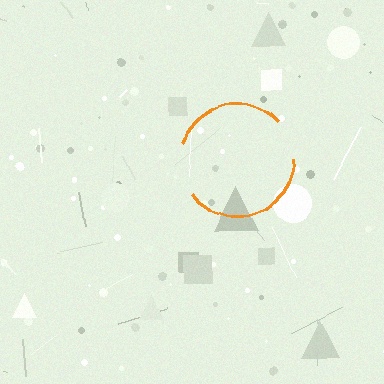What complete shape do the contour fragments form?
The contour fragments form a circle.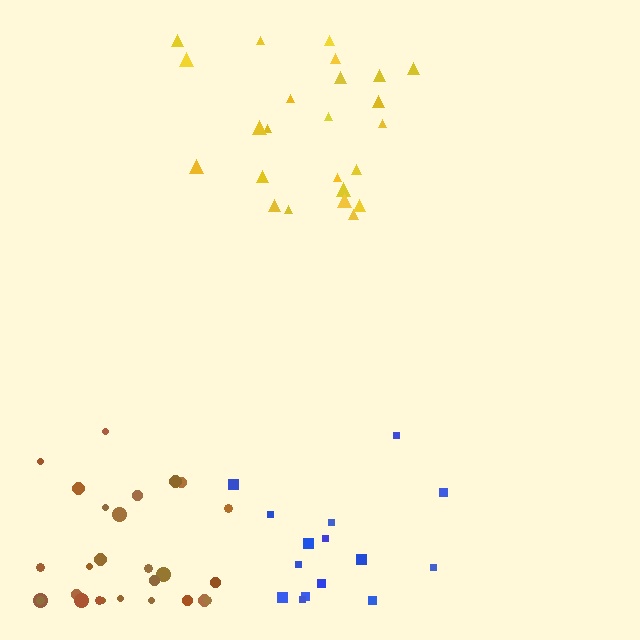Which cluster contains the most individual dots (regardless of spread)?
Brown (29).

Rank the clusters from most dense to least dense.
brown, yellow, blue.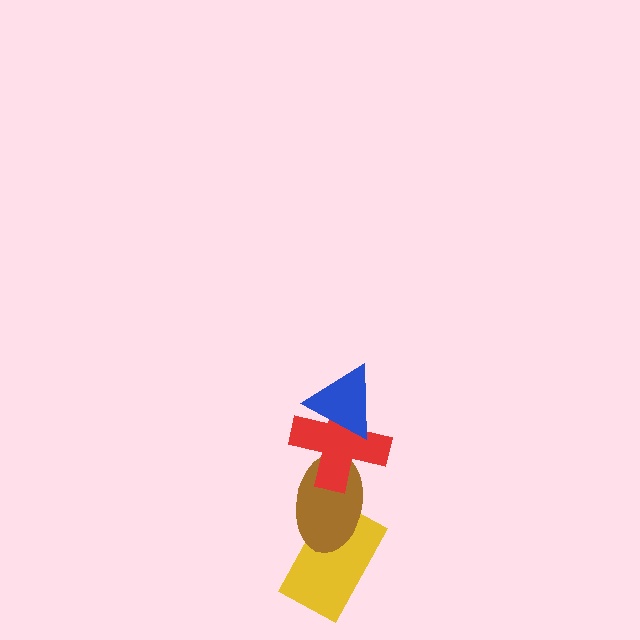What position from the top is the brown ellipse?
The brown ellipse is 3rd from the top.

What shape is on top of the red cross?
The blue triangle is on top of the red cross.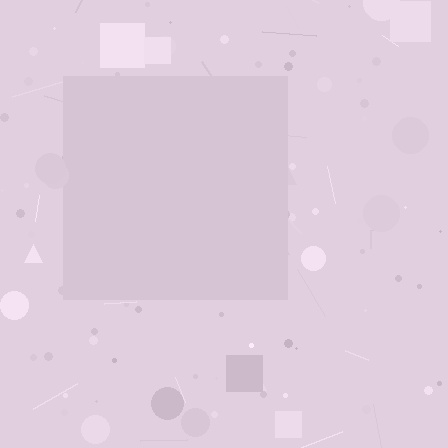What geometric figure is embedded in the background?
A square is embedded in the background.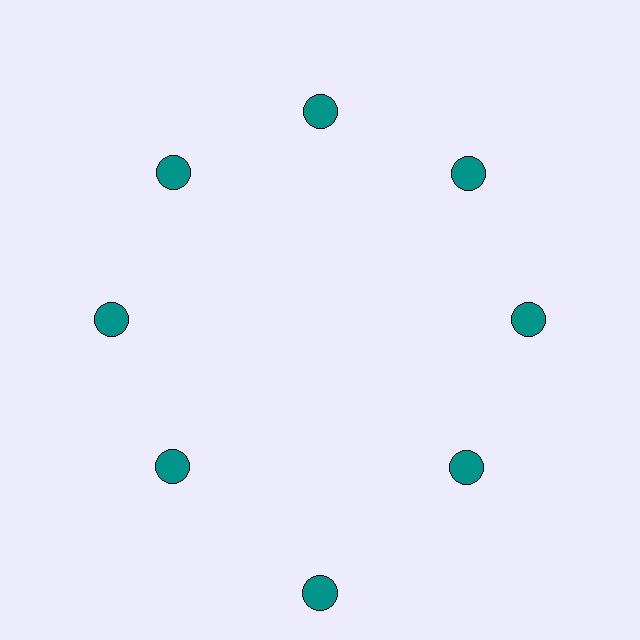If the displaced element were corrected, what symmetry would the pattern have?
It would have 8-fold rotational symmetry — the pattern would map onto itself every 45 degrees.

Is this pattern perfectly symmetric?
No. The 8 teal circles are arranged in a ring, but one element near the 6 o'clock position is pushed outward from the center, breaking the 8-fold rotational symmetry.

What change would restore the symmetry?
The symmetry would be restored by moving it inward, back onto the ring so that all 8 circles sit at equal angles and equal distance from the center.